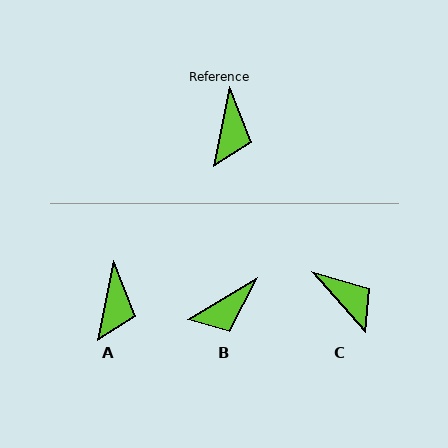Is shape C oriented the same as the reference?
No, it is off by about 53 degrees.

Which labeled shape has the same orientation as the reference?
A.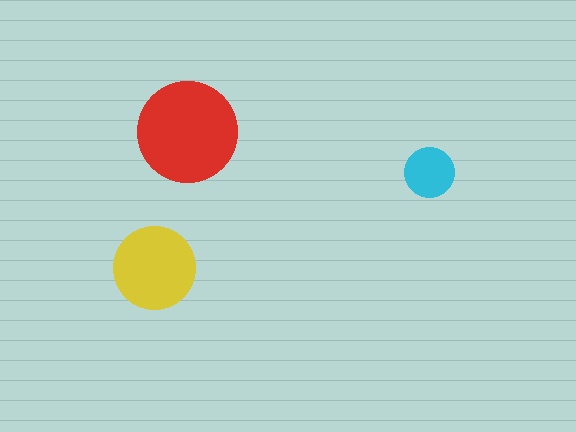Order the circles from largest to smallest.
the red one, the yellow one, the cyan one.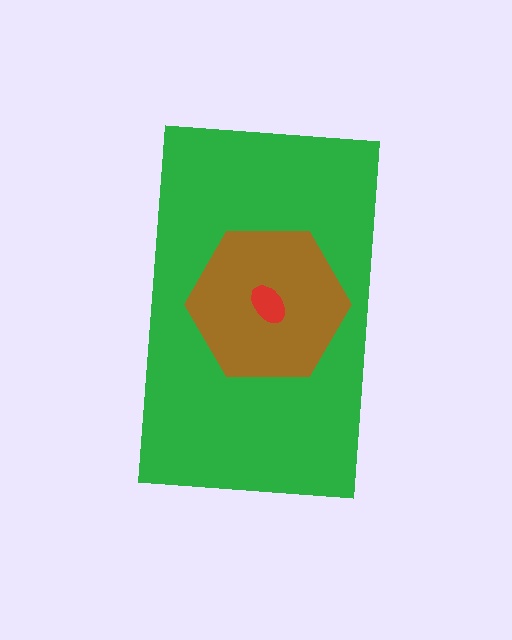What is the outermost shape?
The green rectangle.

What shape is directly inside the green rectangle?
The brown hexagon.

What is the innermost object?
The red ellipse.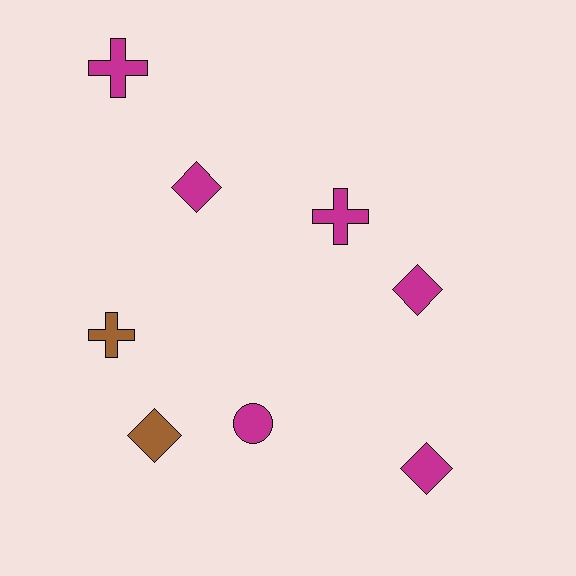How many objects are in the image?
There are 8 objects.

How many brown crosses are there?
There is 1 brown cross.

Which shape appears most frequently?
Diamond, with 4 objects.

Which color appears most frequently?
Magenta, with 6 objects.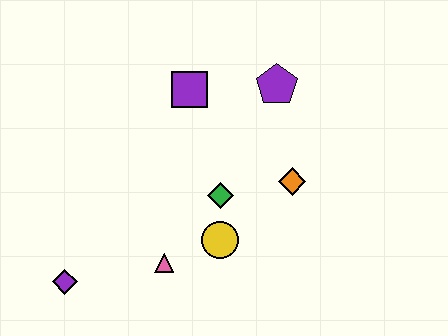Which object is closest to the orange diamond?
The green diamond is closest to the orange diamond.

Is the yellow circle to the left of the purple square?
No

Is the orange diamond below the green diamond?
No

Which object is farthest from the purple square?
The purple diamond is farthest from the purple square.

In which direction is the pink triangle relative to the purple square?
The pink triangle is below the purple square.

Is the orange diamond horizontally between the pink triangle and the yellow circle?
No